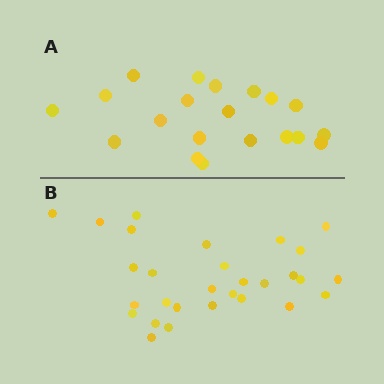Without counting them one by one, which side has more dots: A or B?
Region B (the bottom region) has more dots.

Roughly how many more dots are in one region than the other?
Region B has roughly 8 or so more dots than region A.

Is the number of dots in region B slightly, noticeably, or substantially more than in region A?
Region B has substantially more. The ratio is roughly 1.4 to 1.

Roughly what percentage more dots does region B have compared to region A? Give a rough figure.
About 45% more.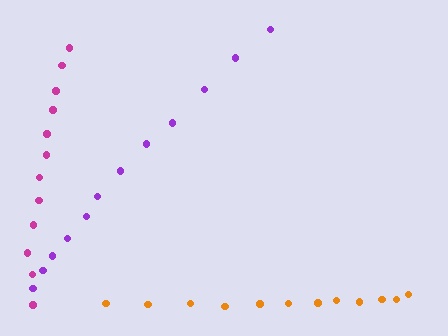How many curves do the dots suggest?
There are 3 distinct paths.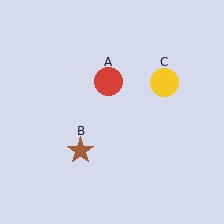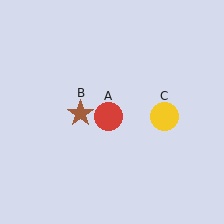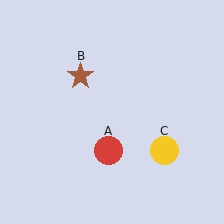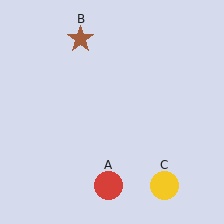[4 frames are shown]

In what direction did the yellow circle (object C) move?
The yellow circle (object C) moved down.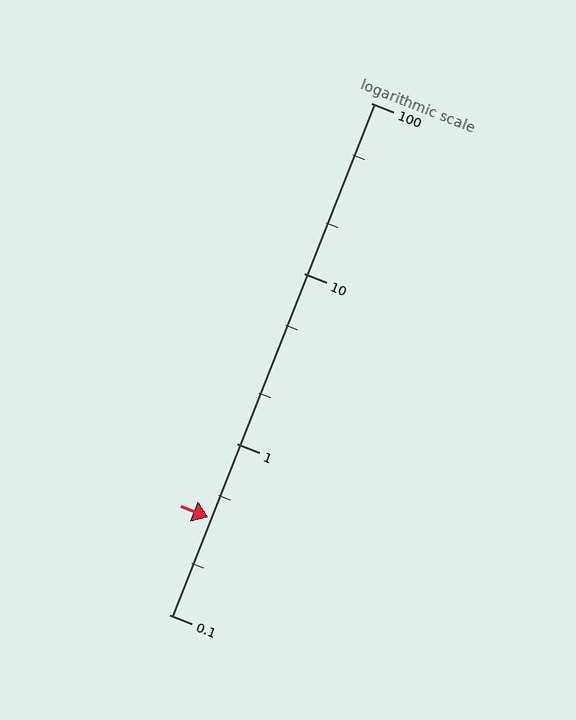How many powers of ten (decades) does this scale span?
The scale spans 3 decades, from 0.1 to 100.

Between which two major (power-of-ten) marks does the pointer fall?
The pointer is between 0.1 and 1.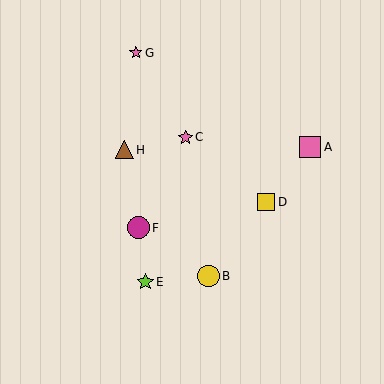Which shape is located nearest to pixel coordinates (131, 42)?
The pink star (labeled G) at (136, 53) is nearest to that location.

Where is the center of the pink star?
The center of the pink star is at (136, 53).